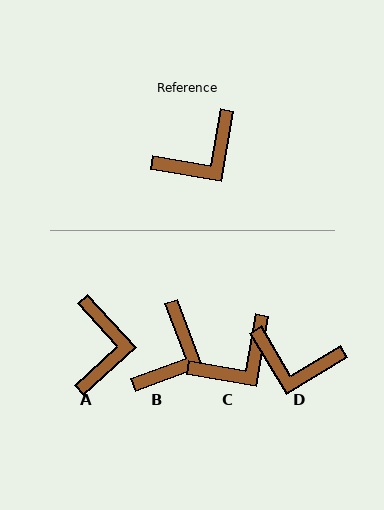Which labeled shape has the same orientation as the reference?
C.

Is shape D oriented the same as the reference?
No, it is off by about 49 degrees.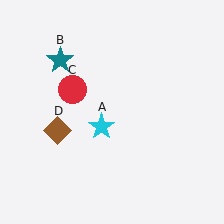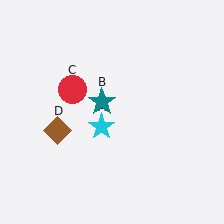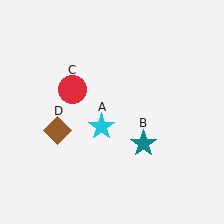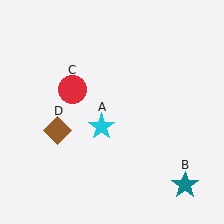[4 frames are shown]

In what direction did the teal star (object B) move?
The teal star (object B) moved down and to the right.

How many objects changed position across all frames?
1 object changed position: teal star (object B).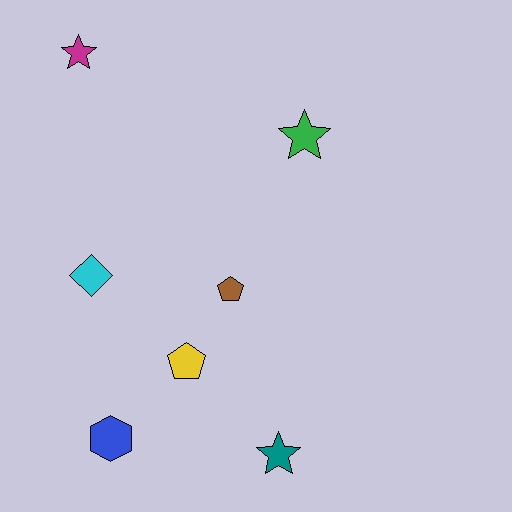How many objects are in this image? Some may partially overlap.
There are 7 objects.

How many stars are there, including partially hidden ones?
There are 3 stars.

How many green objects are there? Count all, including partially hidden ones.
There is 1 green object.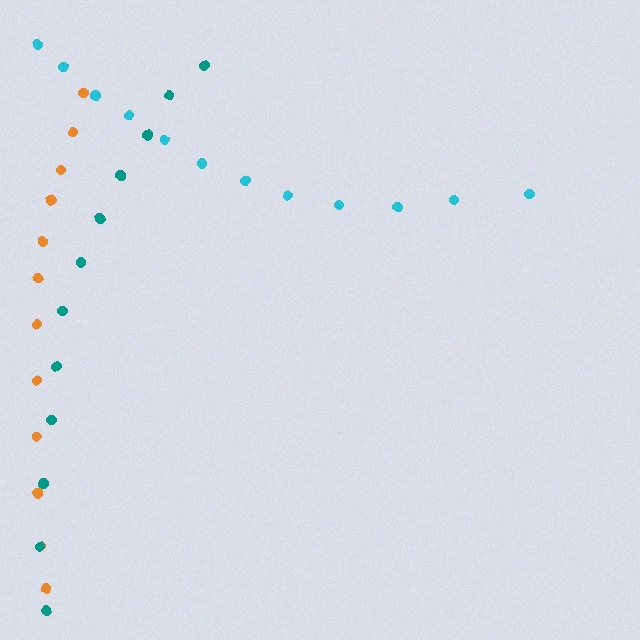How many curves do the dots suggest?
There are 3 distinct paths.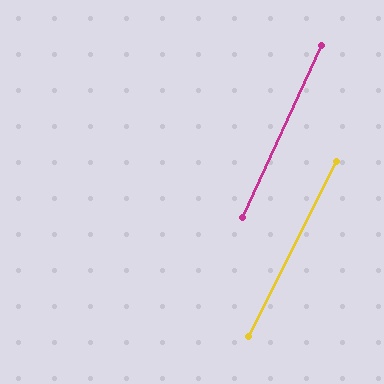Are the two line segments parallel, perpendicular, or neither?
Parallel — their directions differ by only 1.9°.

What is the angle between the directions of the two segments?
Approximately 2 degrees.